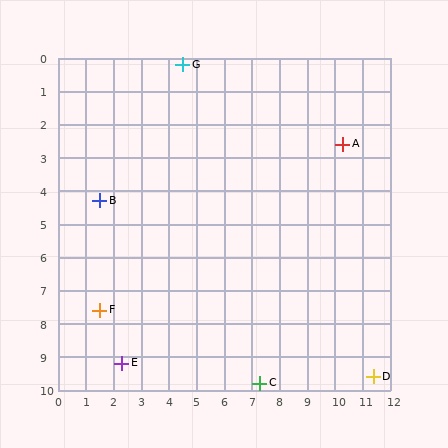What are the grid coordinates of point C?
Point C is at approximately (7.3, 9.8).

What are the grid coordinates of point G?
Point G is at approximately (4.5, 0.2).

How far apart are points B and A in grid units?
Points B and A are about 9.0 grid units apart.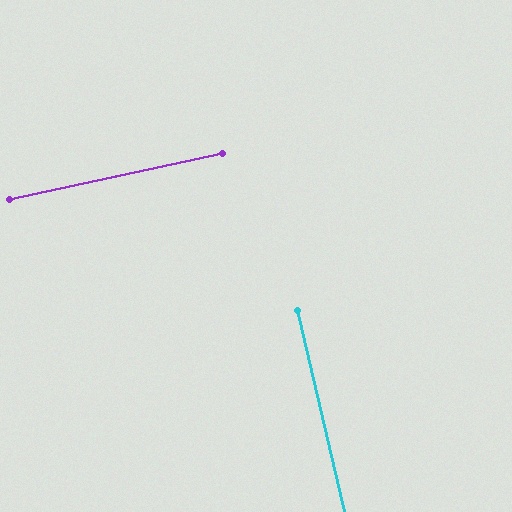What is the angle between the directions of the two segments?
Approximately 89 degrees.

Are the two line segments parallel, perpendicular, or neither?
Perpendicular — they meet at approximately 89°.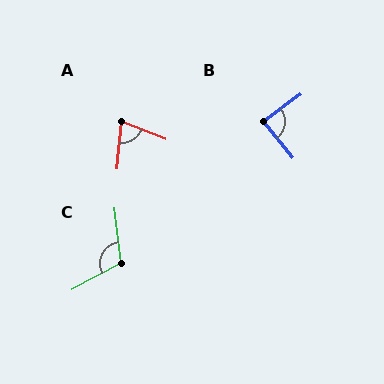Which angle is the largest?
C, at approximately 111 degrees.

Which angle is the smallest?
A, at approximately 74 degrees.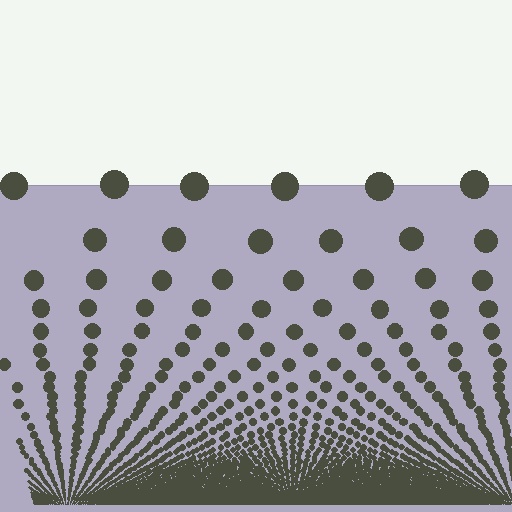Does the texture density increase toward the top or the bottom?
Density increases toward the bottom.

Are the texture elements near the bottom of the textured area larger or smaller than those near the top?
Smaller. The gradient is inverted — elements near the bottom are smaller and denser.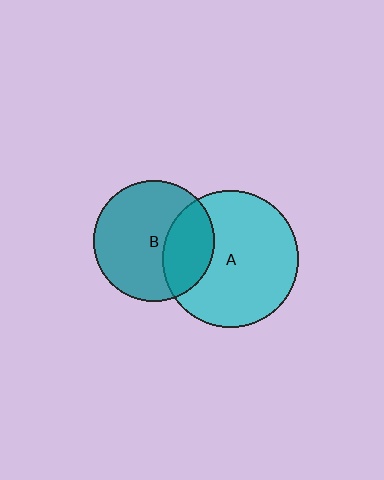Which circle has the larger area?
Circle A (cyan).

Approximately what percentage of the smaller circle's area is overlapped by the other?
Approximately 30%.